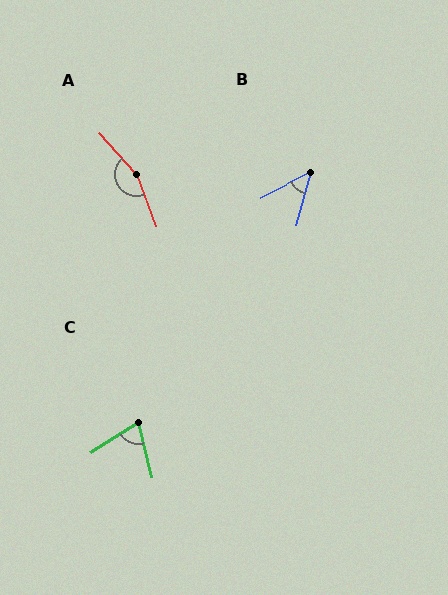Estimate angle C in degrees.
Approximately 71 degrees.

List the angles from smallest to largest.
B (48°), C (71°), A (159°).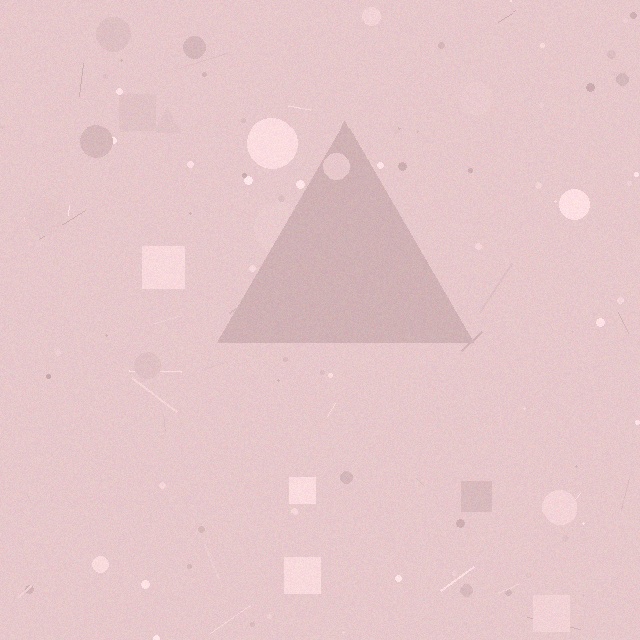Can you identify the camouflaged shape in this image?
The camouflaged shape is a triangle.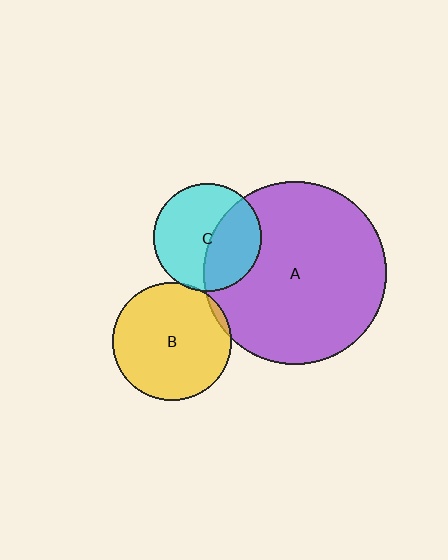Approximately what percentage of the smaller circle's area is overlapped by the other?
Approximately 40%.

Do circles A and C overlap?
Yes.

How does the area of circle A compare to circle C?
Approximately 2.8 times.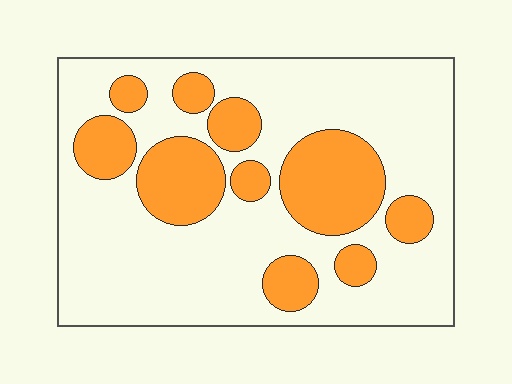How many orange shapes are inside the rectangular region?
10.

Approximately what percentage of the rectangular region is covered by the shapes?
Approximately 30%.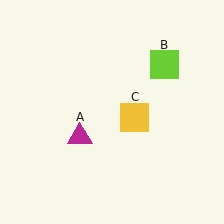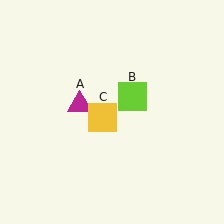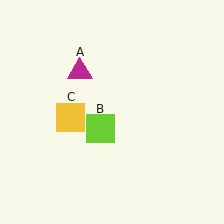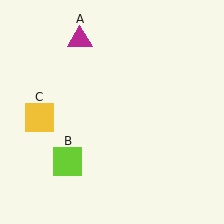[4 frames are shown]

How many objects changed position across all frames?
3 objects changed position: magenta triangle (object A), lime square (object B), yellow square (object C).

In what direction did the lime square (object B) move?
The lime square (object B) moved down and to the left.